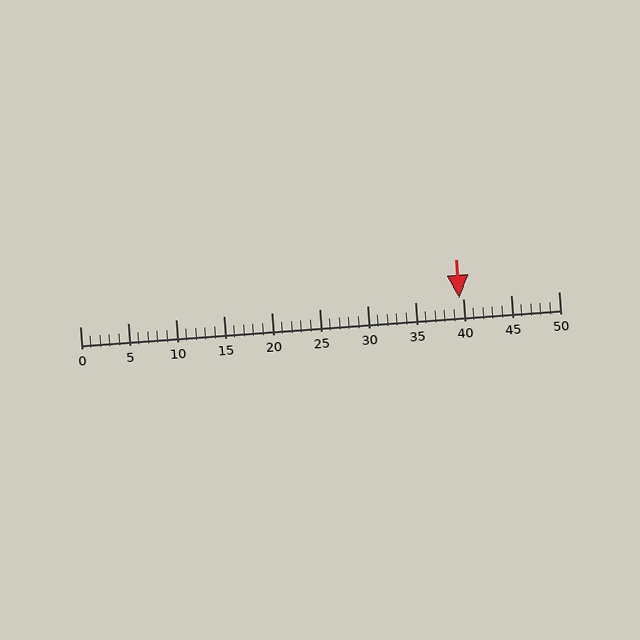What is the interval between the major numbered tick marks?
The major tick marks are spaced 5 units apart.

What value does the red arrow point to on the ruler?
The red arrow points to approximately 40.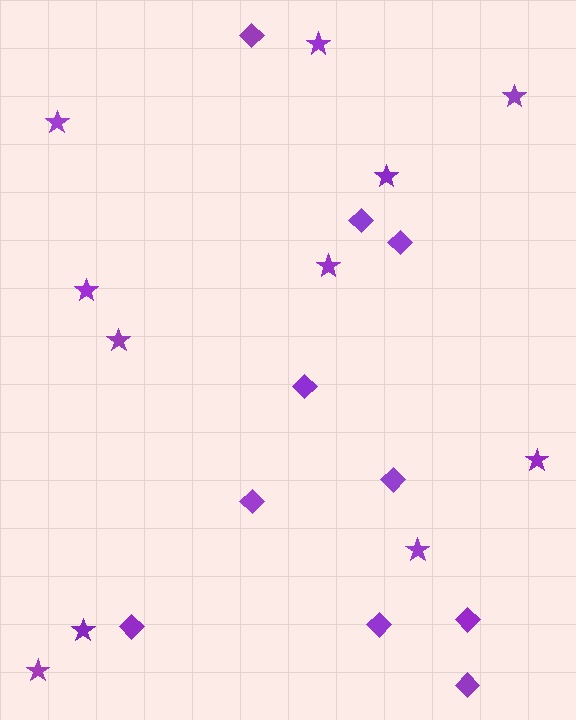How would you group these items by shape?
There are 2 groups: one group of stars (11) and one group of diamonds (10).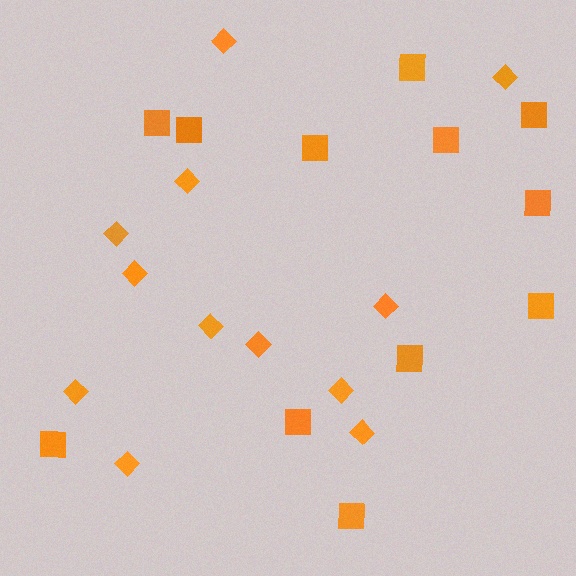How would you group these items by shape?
There are 2 groups: one group of diamonds (12) and one group of squares (12).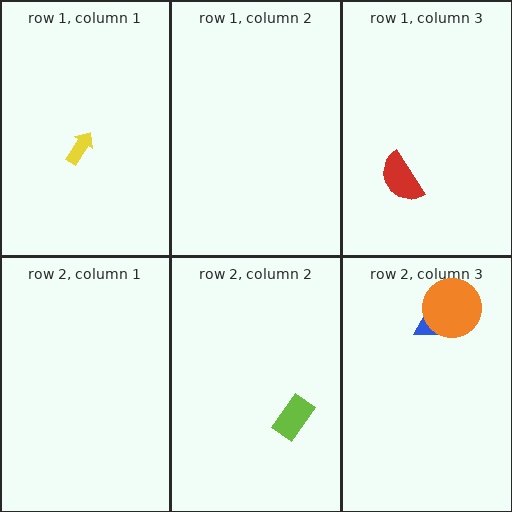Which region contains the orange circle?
The row 2, column 3 region.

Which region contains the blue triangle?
The row 2, column 3 region.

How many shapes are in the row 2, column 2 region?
1.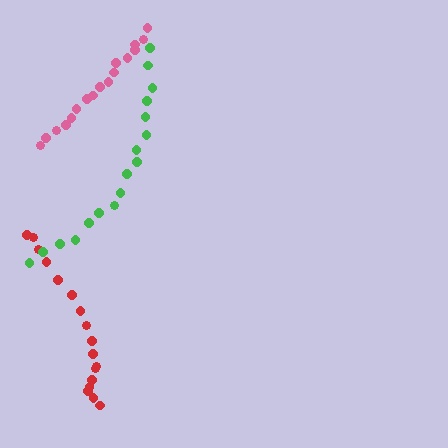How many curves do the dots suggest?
There are 3 distinct paths.